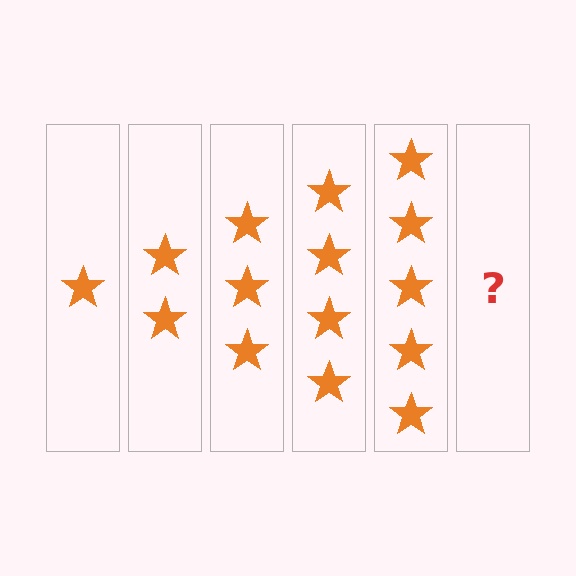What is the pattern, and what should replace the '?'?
The pattern is that each step adds one more star. The '?' should be 6 stars.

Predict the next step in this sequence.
The next step is 6 stars.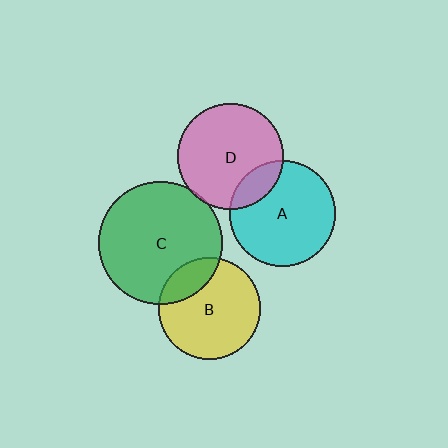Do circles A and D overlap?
Yes.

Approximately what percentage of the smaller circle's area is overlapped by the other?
Approximately 15%.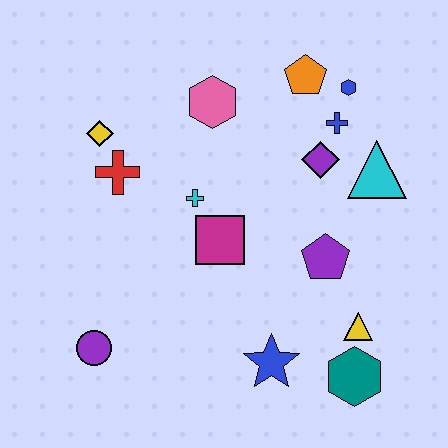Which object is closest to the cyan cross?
The magenta square is closest to the cyan cross.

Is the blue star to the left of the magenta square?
No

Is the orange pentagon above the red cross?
Yes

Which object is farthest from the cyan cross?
The teal hexagon is farthest from the cyan cross.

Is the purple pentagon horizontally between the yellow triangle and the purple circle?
Yes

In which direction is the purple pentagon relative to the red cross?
The purple pentagon is to the right of the red cross.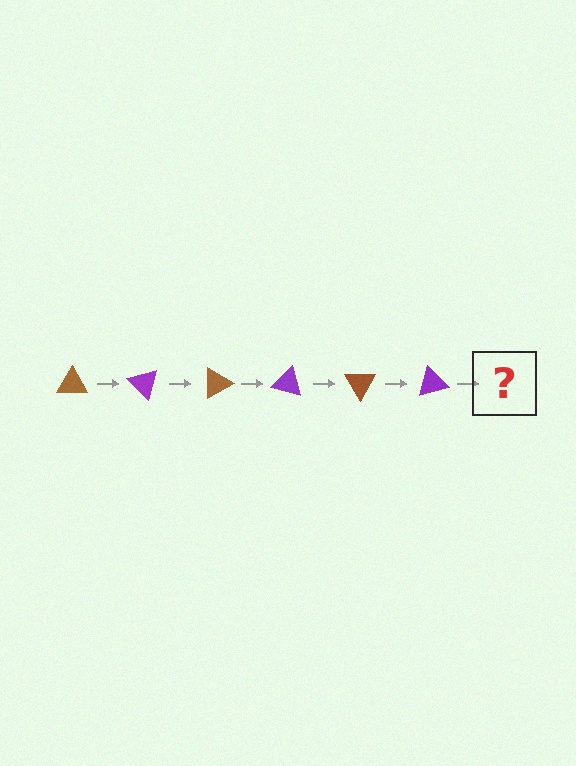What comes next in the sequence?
The next element should be a brown triangle, rotated 270 degrees from the start.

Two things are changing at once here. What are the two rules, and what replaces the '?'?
The two rules are that it rotates 45 degrees each step and the color cycles through brown and purple. The '?' should be a brown triangle, rotated 270 degrees from the start.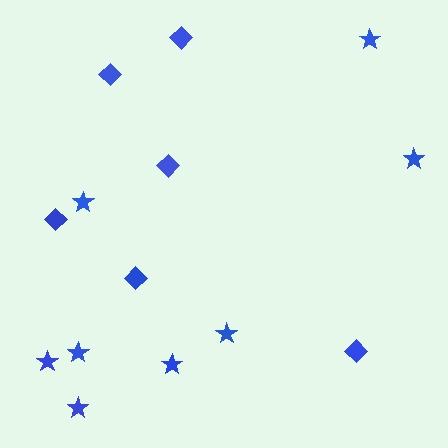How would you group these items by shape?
There are 2 groups: one group of stars (8) and one group of diamonds (6).